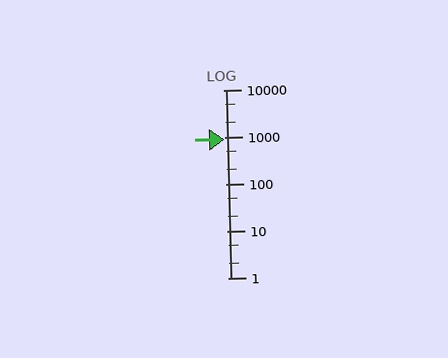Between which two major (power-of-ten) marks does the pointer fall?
The pointer is between 100 and 1000.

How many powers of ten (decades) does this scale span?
The scale spans 4 decades, from 1 to 10000.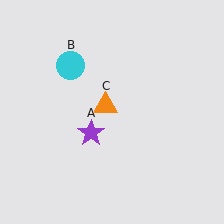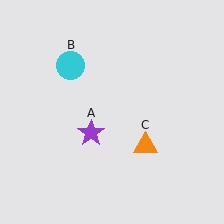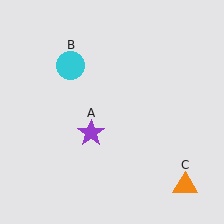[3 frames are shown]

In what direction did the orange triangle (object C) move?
The orange triangle (object C) moved down and to the right.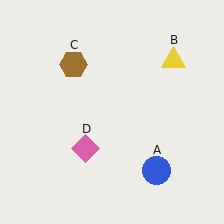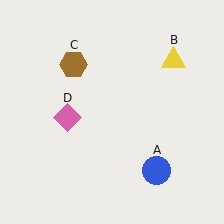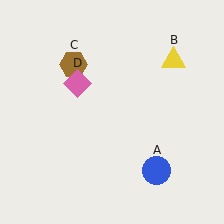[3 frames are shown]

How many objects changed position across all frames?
1 object changed position: pink diamond (object D).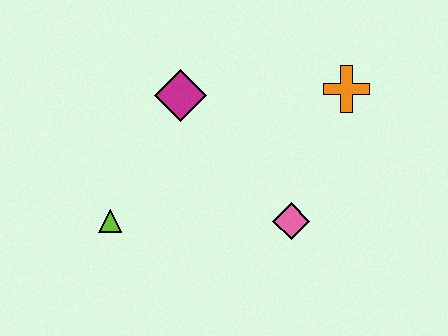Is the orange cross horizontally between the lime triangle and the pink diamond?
No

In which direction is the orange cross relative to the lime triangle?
The orange cross is to the right of the lime triangle.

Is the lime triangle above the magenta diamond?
No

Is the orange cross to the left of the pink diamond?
No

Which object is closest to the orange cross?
The pink diamond is closest to the orange cross.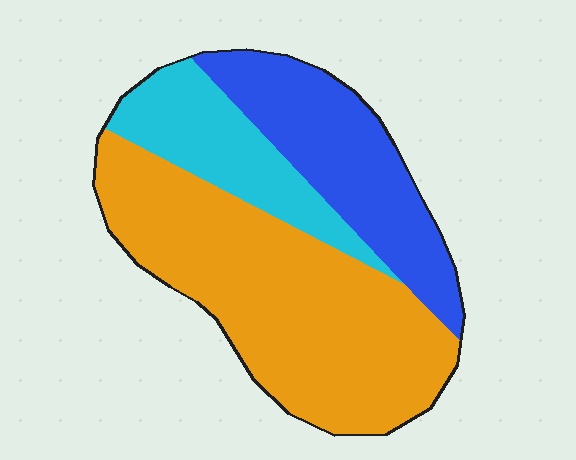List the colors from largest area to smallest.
From largest to smallest: orange, blue, cyan.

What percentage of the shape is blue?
Blue takes up between a sixth and a third of the shape.